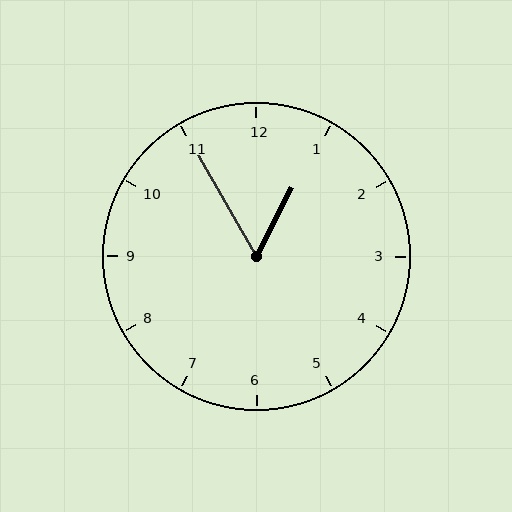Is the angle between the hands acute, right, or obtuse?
It is acute.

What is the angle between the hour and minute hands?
Approximately 58 degrees.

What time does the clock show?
12:55.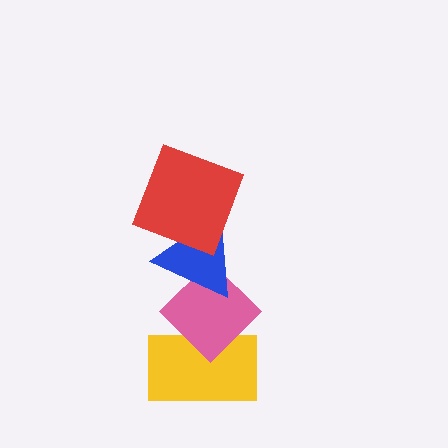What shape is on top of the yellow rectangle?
The pink diamond is on top of the yellow rectangle.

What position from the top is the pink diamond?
The pink diamond is 3rd from the top.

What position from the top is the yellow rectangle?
The yellow rectangle is 4th from the top.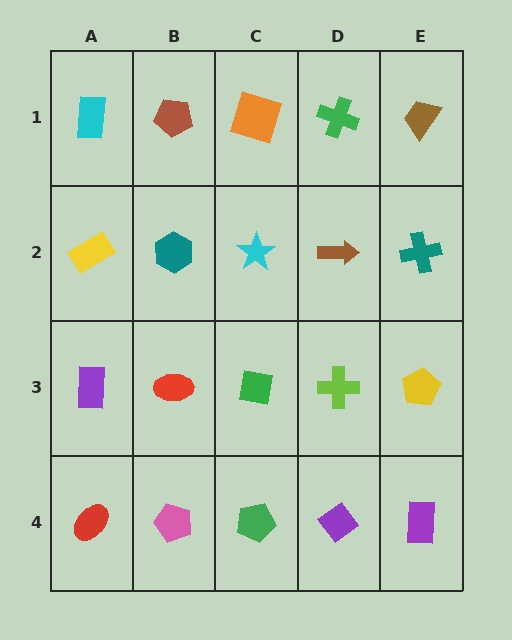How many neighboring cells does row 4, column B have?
3.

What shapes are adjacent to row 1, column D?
A brown arrow (row 2, column D), an orange square (row 1, column C), a brown trapezoid (row 1, column E).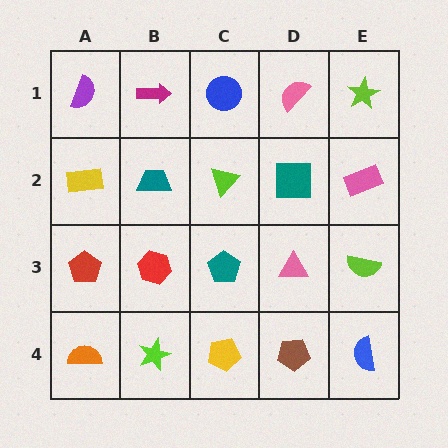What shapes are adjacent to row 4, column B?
A red hexagon (row 3, column B), an orange semicircle (row 4, column A), a yellow pentagon (row 4, column C).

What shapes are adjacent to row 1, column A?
A yellow rectangle (row 2, column A), a magenta arrow (row 1, column B).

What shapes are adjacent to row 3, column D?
A teal square (row 2, column D), a brown pentagon (row 4, column D), a teal pentagon (row 3, column C), a lime semicircle (row 3, column E).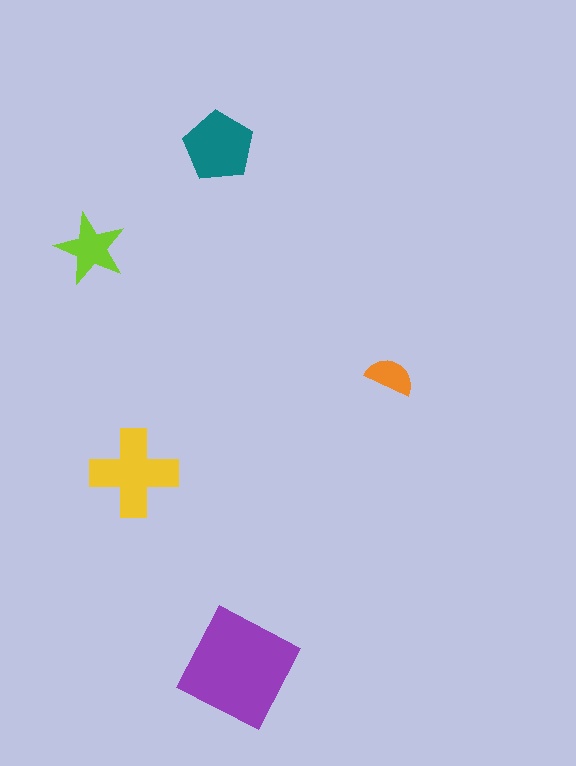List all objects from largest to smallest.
The purple diamond, the yellow cross, the teal pentagon, the lime star, the orange semicircle.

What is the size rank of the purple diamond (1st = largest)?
1st.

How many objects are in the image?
There are 5 objects in the image.